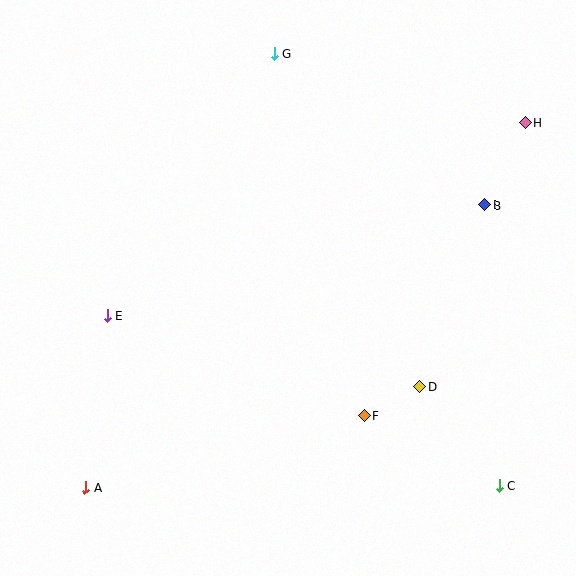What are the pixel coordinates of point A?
Point A is at (85, 487).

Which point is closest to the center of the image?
Point F at (365, 416) is closest to the center.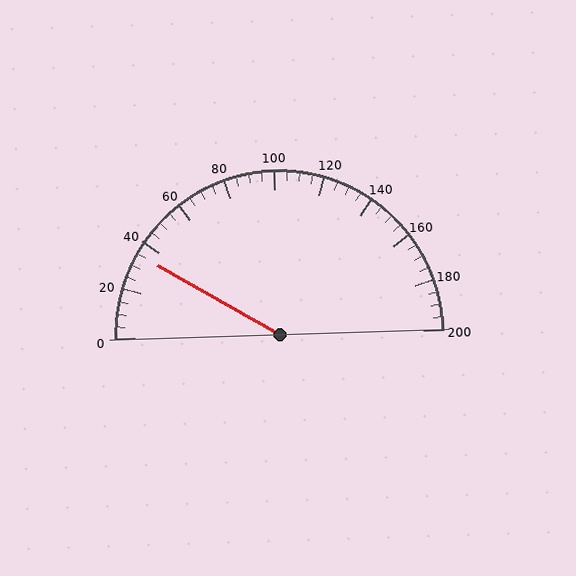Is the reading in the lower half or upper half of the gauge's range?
The reading is in the lower half of the range (0 to 200).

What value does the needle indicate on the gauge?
The needle indicates approximately 35.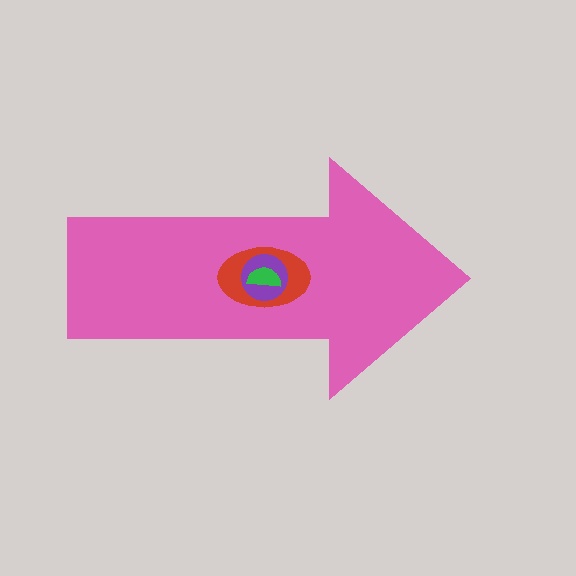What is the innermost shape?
The green semicircle.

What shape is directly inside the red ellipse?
The purple circle.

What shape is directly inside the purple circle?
The green semicircle.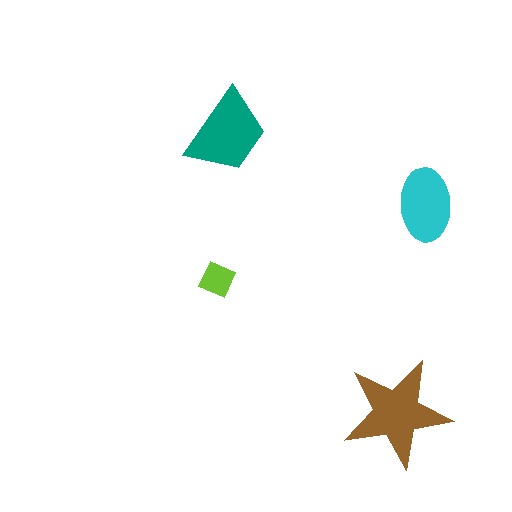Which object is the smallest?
The lime diamond.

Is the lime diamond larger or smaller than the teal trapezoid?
Smaller.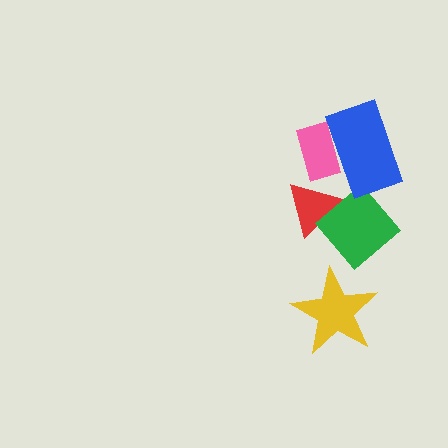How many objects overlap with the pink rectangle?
1 object overlaps with the pink rectangle.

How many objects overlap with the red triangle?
1 object overlaps with the red triangle.